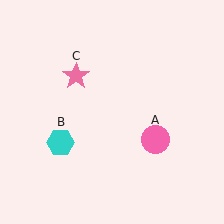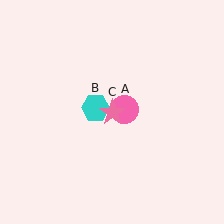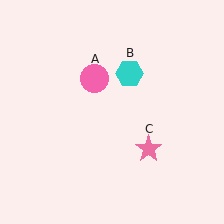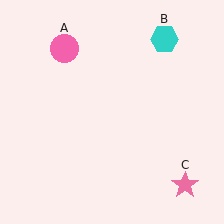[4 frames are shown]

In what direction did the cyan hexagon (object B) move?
The cyan hexagon (object B) moved up and to the right.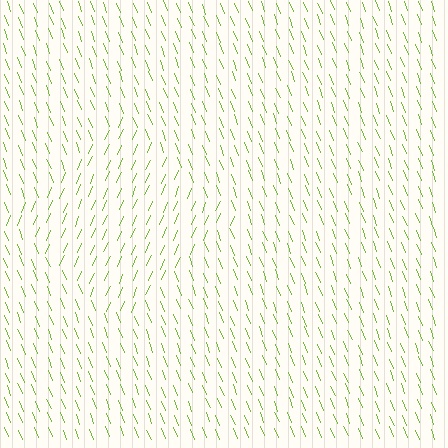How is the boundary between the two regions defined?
The boundary is defined purely by a change in line orientation (approximately 45 degrees difference). All lines are the same color and thickness.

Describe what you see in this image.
The image is filled with small lime line segments. A diamond region in the image has lines oriented differently from the surrounding lines, creating a visible texture boundary.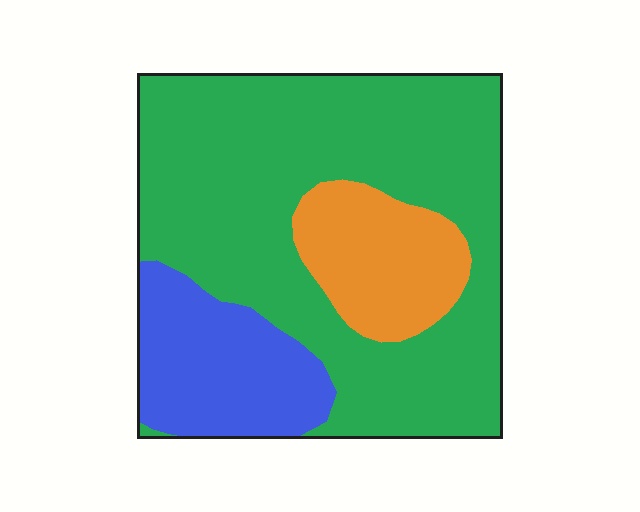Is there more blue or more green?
Green.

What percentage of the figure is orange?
Orange covers around 15% of the figure.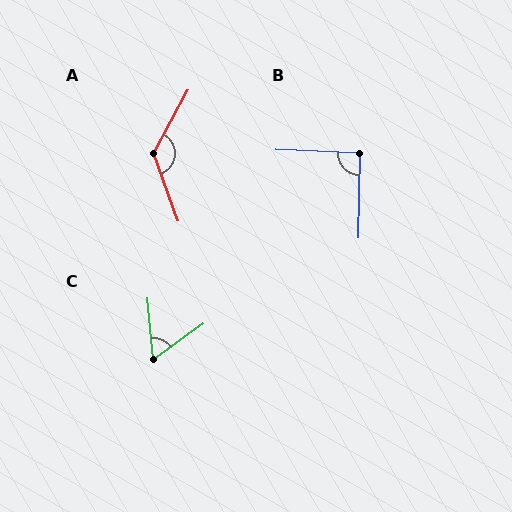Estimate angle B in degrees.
Approximately 92 degrees.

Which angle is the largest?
A, at approximately 132 degrees.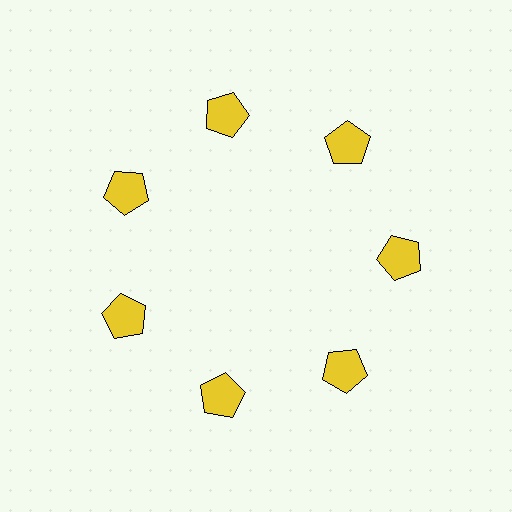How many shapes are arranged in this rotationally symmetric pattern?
There are 7 shapes, arranged in 7 groups of 1.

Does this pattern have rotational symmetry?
Yes, this pattern has 7-fold rotational symmetry. It looks the same after rotating 51 degrees around the center.